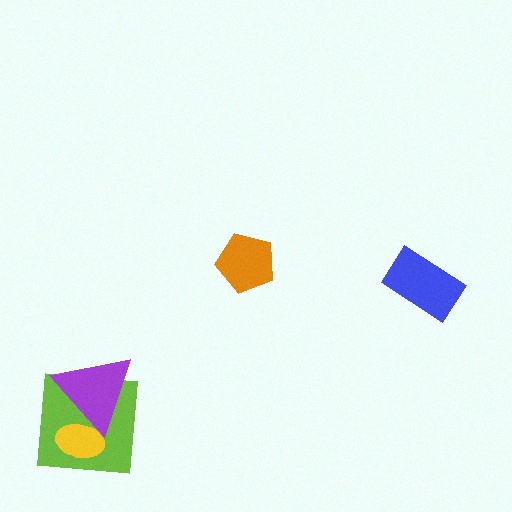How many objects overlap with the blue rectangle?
0 objects overlap with the blue rectangle.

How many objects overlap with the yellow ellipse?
2 objects overlap with the yellow ellipse.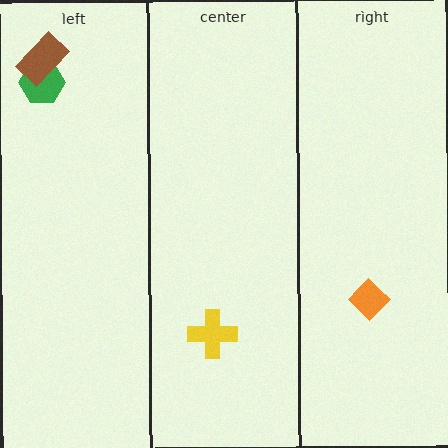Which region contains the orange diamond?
The right region.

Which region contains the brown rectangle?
The left region.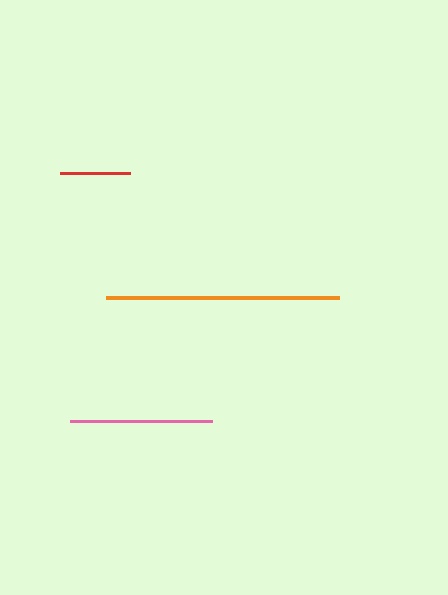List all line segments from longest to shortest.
From longest to shortest: orange, pink, red.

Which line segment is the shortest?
The red line is the shortest at approximately 70 pixels.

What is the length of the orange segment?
The orange segment is approximately 233 pixels long.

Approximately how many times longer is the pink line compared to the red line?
The pink line is approximately 2.0 times the length of the red line.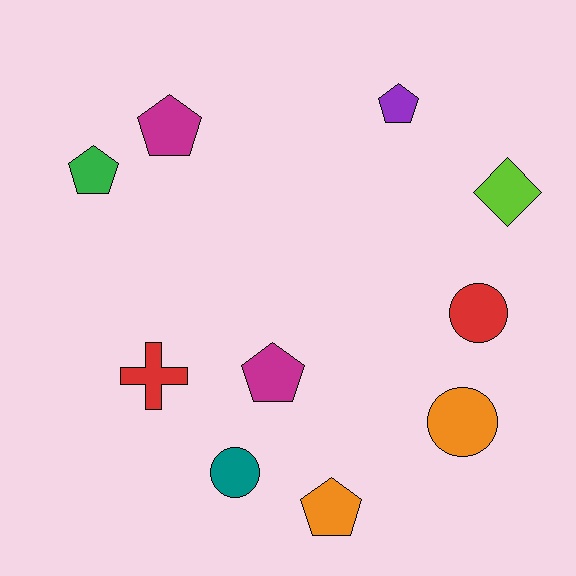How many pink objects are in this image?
There are no pink objects.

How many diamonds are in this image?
There is 1 diamond.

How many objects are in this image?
There are 10 objects.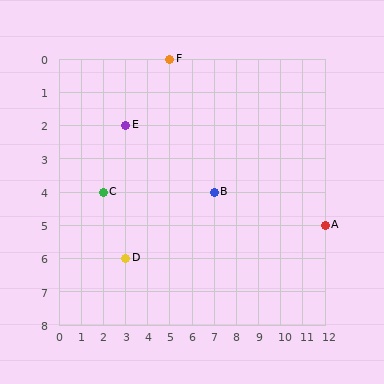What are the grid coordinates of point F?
Point F is at grid coordinates (5, 0).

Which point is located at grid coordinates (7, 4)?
Point B is at (7, 4).